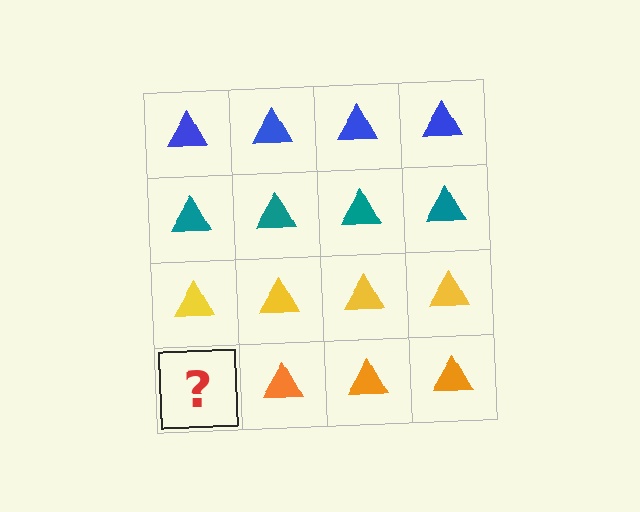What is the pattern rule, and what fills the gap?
The rule is that each row has a consistent color. The gap should be filled with an orange triangle.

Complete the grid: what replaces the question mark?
The question mark should be replaced with an orange triangle.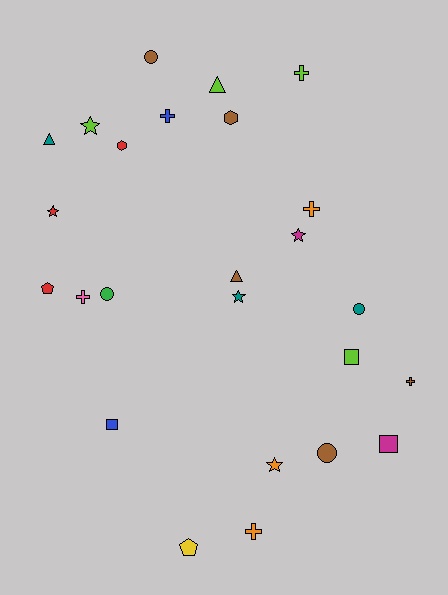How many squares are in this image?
There are 3 squares.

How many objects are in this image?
There are 25 objects.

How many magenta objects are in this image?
There are 2 magenta objects.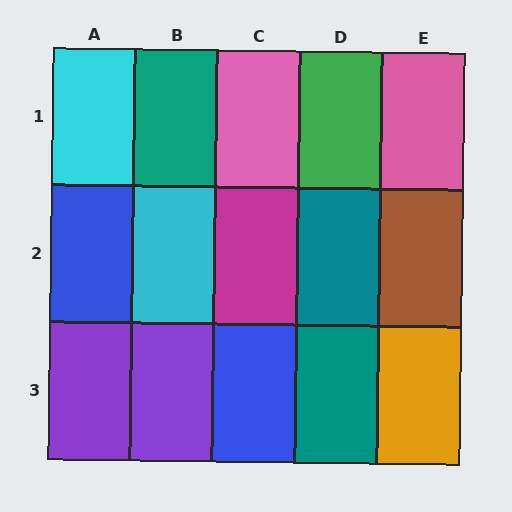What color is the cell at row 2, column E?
Brown.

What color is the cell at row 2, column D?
Teal.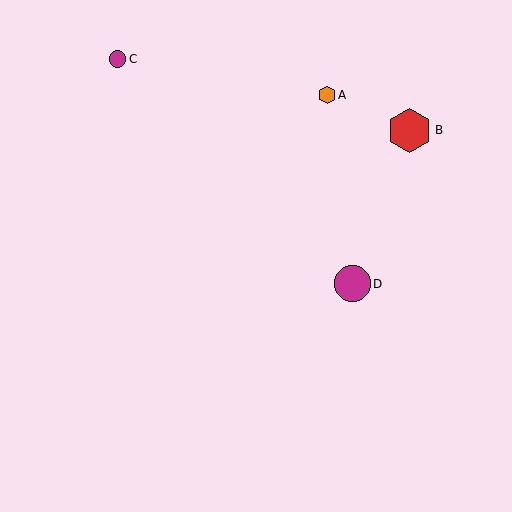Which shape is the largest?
The red hexagon (labeled B) is the largest.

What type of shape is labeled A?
Shape A is an orange hexagon.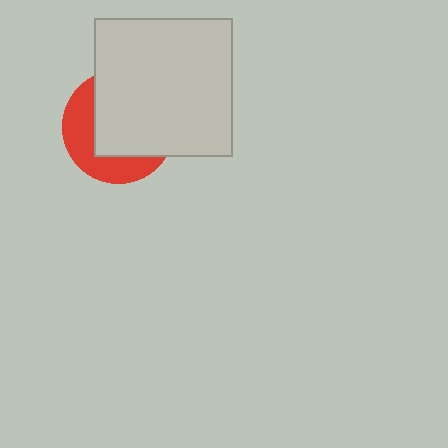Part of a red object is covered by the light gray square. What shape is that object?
It is a circle.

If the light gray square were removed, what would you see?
You would see the complete red circle.